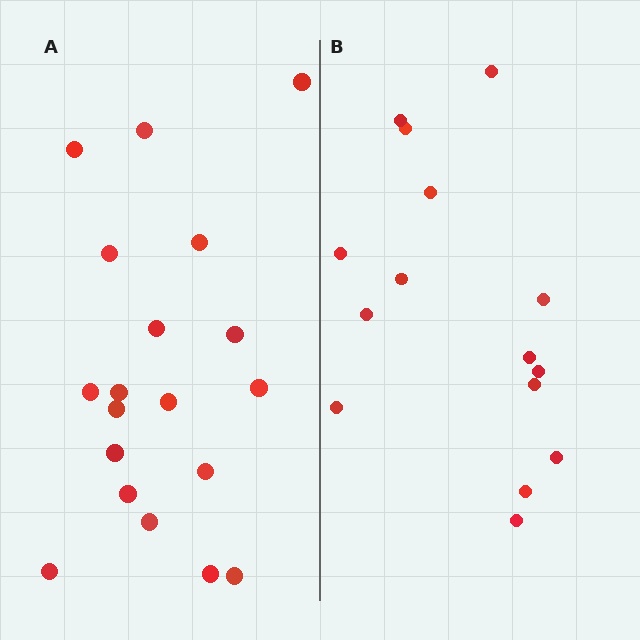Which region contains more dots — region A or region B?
Region A (the left region) has more dots.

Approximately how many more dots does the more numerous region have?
Region A has about 4 more dots than region B.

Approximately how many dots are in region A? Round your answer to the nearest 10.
About 20 dots. (The exact count is 19, which rounds to 20.)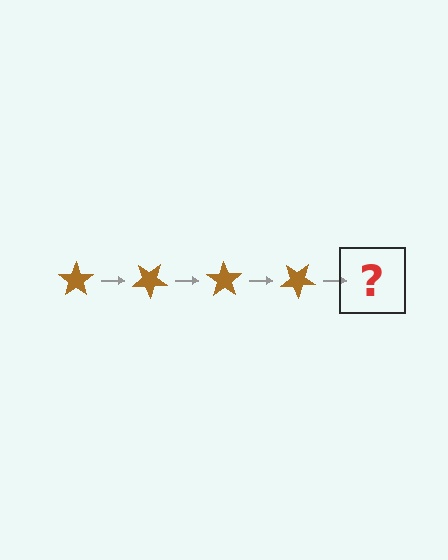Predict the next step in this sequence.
The next step is a brown star rotated 140 degrees.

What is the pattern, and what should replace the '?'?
The pattern is that the star rotates 35 degrees each step. The '?' should be a brown star rotated 140 degrees.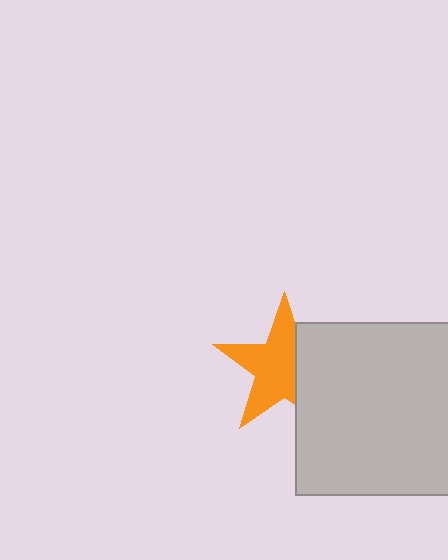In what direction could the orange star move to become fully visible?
The orange star could move left. That would shift it out from behind the light gray square entirely.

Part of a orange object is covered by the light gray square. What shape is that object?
It is a star.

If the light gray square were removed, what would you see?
You would see the complete orange star.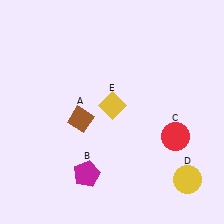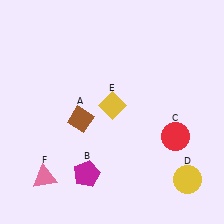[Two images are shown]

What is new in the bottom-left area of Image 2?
A pink triangle (F) was added in the bottom-left area of Image 2.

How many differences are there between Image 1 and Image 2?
There is 1 difference between the two images.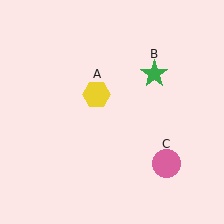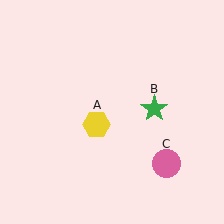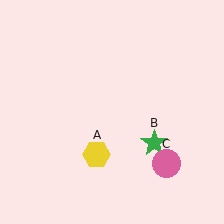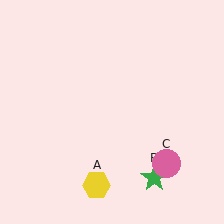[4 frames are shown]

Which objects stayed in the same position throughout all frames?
Pink circle (object C) remained stationary.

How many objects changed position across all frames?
2 objects changed position: yellow hexagon (object A), green star (object B).